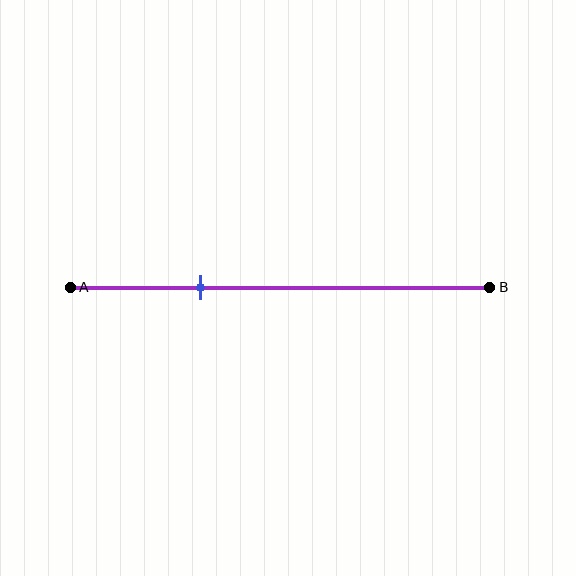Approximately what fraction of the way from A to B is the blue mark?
The blue mark is approximately 30% of the way from A to B.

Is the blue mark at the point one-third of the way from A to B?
Yes, the mark is approximately at the one-third point.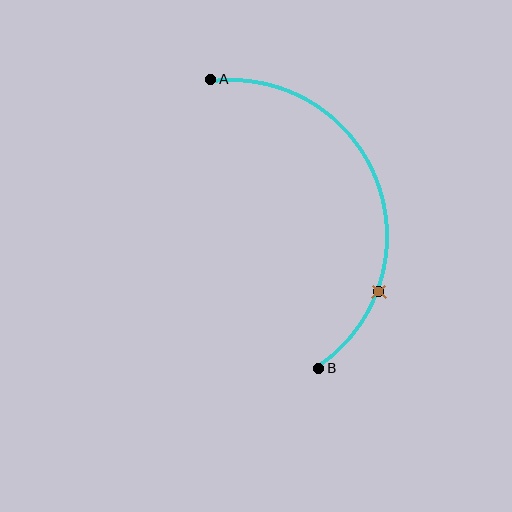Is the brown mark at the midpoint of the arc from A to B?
No. The brown mark lies on the arc but is closer to endpoint B. The arc midpoint would be at the point on the curve equidistant along the arc from both A and B.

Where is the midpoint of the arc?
The arc midpoint is the point on the curve farthest from the straight line joining A and B. It sits to the right of that line.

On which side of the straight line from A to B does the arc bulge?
The arc bulges to the right of the straight line connecting A and B.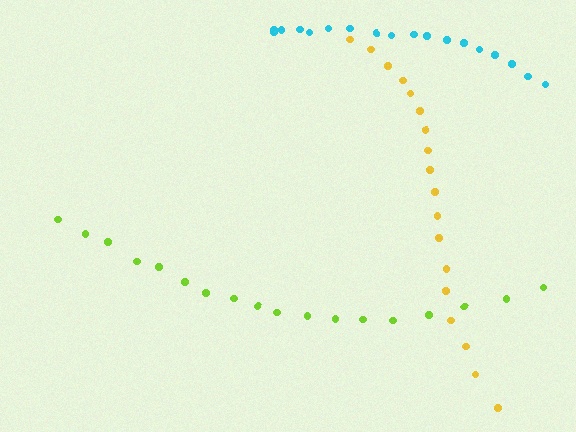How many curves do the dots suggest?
There are 3 distinct paths.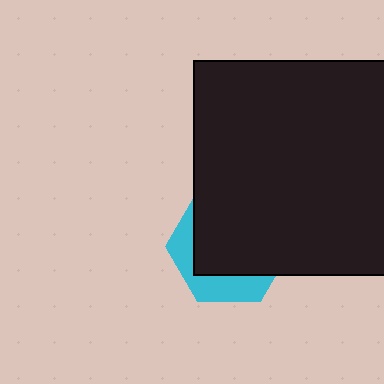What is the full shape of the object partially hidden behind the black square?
The partially hidden object is a cyan hexagon.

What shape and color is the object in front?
The object in front is a black square.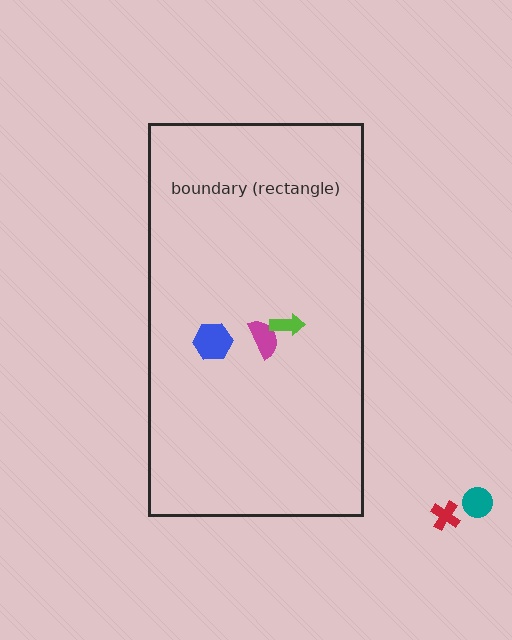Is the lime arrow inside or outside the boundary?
Inside.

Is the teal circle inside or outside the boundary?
Outside.